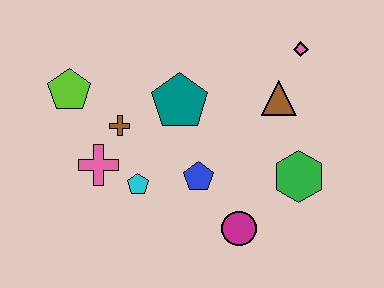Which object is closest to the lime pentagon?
The brown cross is closest to the lime pentagon.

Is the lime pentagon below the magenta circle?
No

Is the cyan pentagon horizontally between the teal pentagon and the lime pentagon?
Yes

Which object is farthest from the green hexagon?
The lime pentagon is farthest from the green hexagon.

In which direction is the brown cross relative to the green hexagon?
The brown cross is to the left of the green hexagon.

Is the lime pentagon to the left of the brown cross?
Yes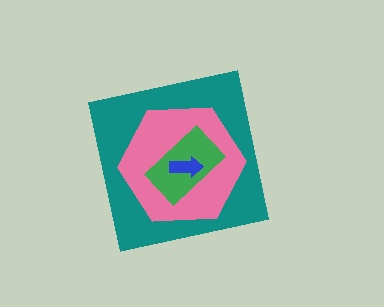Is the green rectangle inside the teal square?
Yes.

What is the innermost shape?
The blue arrow.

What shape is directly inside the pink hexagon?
The green rectangle.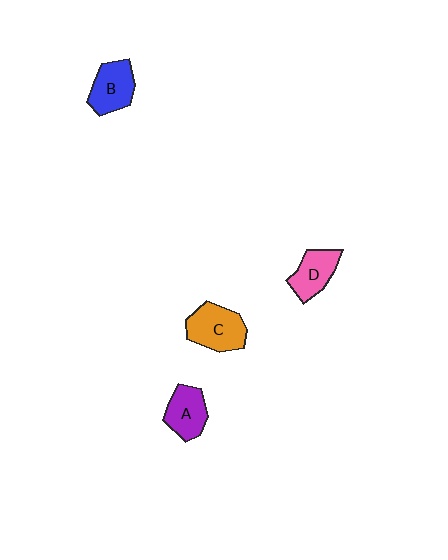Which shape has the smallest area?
Shape A (purple).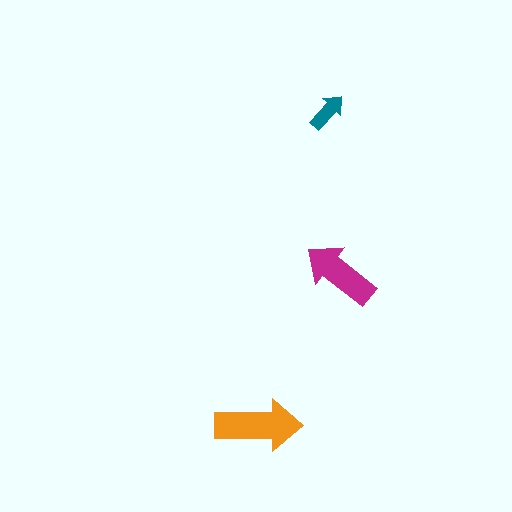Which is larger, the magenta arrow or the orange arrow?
The orange one.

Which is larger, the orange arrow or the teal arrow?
The orange one.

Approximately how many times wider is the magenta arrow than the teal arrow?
About 2 times wider.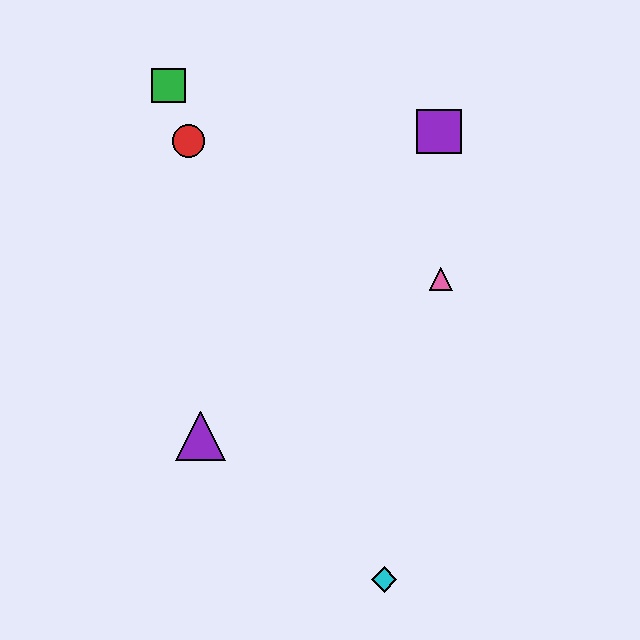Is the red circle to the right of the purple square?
No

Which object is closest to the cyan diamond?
The purple triangle is closest to the cyan diamond.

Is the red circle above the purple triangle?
Yes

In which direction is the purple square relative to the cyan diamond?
The purple square is above the cyan diamond.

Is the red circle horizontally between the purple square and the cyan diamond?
No